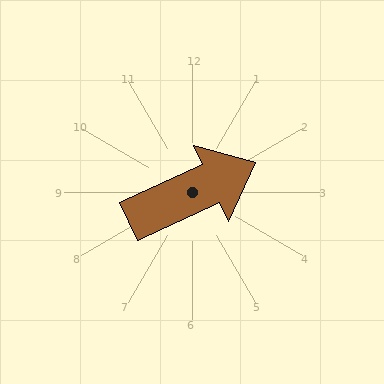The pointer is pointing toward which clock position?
Roughly 2 o'clock.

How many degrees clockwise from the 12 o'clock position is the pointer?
Approximately 65 degrees.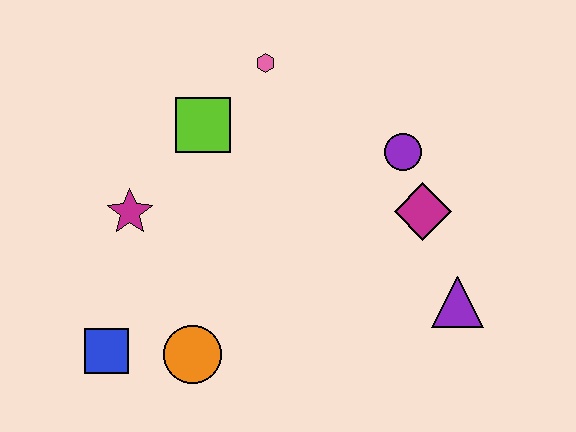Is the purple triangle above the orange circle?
Yes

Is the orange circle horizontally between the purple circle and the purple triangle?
No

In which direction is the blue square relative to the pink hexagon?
The blue square is below the pink hexagon.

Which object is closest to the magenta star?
The lime square is closest to the magenta star.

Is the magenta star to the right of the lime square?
No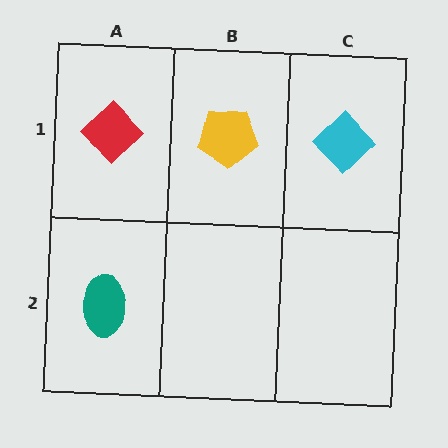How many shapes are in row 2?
1 shape.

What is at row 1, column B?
A yellow pentagon.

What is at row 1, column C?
A cyan diamond.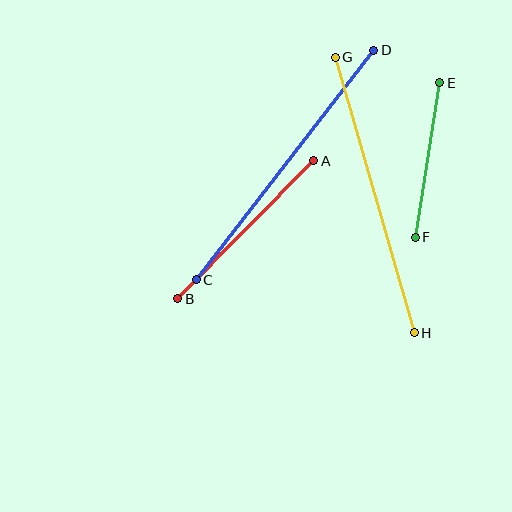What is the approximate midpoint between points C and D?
The midpoint is at approximately (285, 165) pixels.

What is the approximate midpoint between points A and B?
The midpoint is at approximately (246, 230) pixels.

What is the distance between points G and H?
The distance is approximately 286 pixels.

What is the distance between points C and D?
The distance is approximately 290 pixels.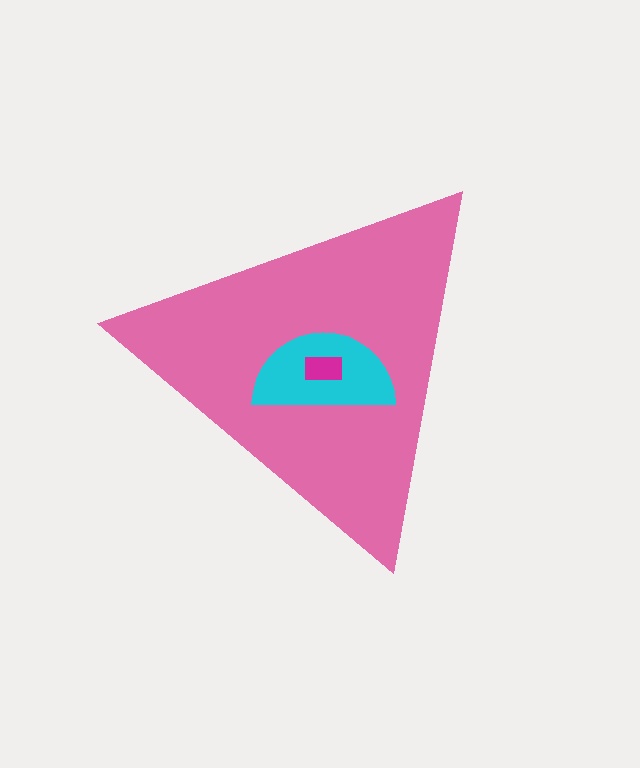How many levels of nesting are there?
3.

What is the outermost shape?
The pink triangle.